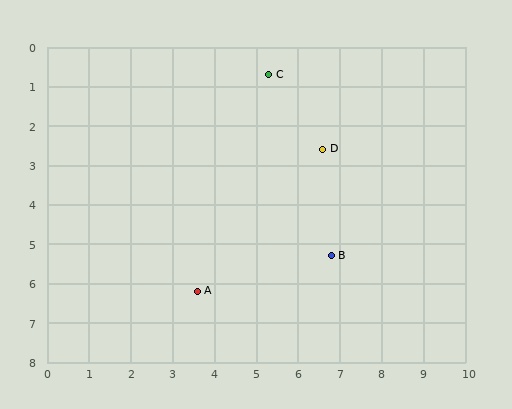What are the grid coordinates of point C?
Point C is at approximately (5.3, 0.7).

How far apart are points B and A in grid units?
Points B and A are about 3.3 grid units apart.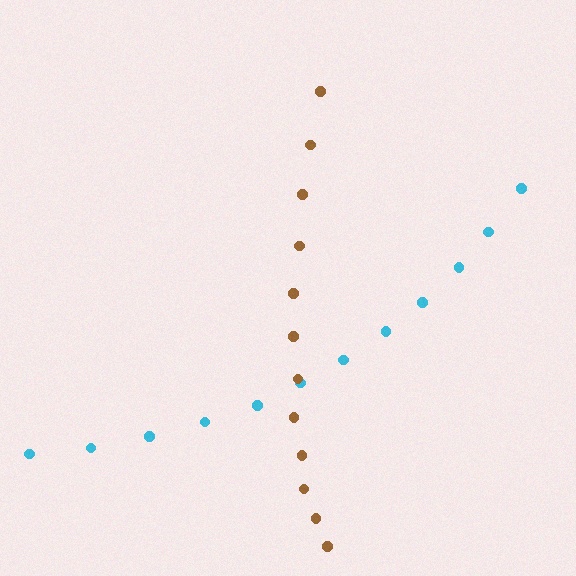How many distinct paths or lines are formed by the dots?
There are 2 distinct paths.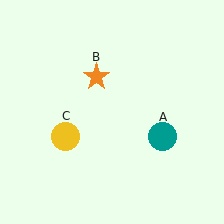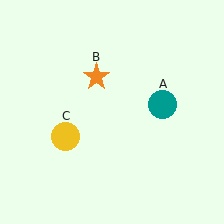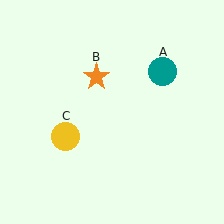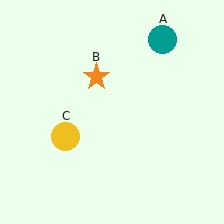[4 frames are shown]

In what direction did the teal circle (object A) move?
The teal circle (object A) moved up.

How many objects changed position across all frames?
1 object changed position: teal circle (object A).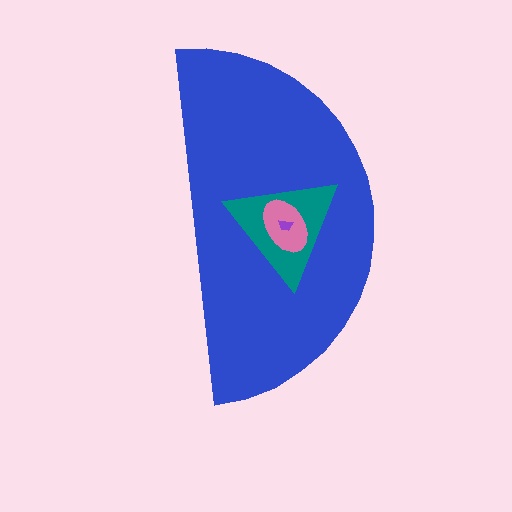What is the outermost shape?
The blue semicircle.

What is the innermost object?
The purple trapezoid.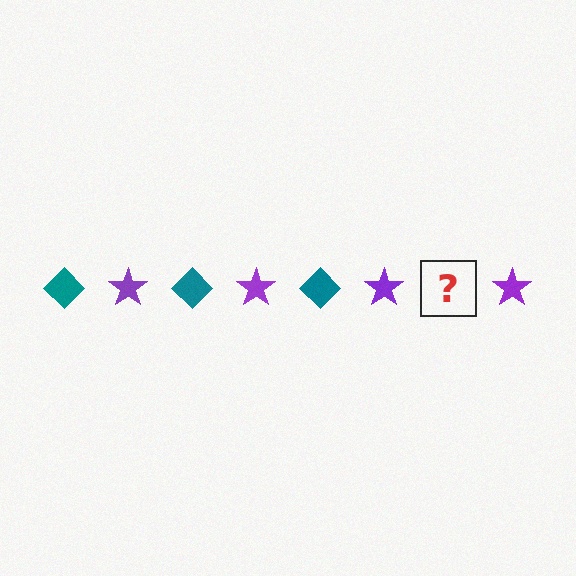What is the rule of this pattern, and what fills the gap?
The rule is that the pattern alternates between teal diamond and purple star. The gap should be filled with a teal diamond.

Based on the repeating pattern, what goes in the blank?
The blank should be a teal diamond.